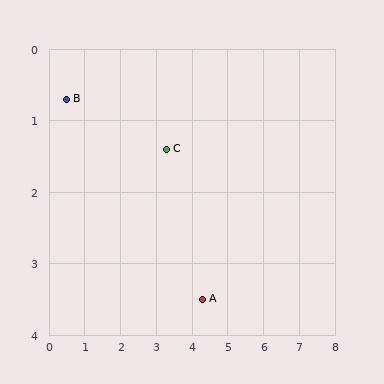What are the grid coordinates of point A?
Point A is at approximately (4.3, 3.5).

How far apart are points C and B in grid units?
Points C and B are about 2.9 grid units apart.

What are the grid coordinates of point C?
Point C is at approximately (3.3, 1.4).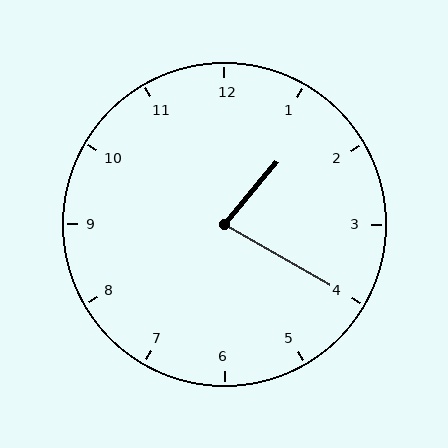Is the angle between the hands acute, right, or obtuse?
It is acute.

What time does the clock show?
1:20.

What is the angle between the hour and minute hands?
Approximately 80 degrees.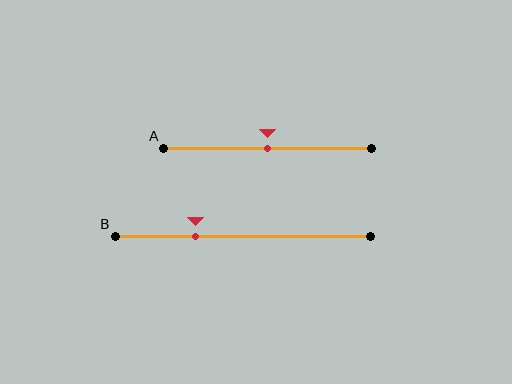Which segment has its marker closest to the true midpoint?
Segment A has its marker closest to the true midpoint.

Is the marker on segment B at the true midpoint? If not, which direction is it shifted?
No, the marker on segment B is shifted to the left by about 18% of the segment length.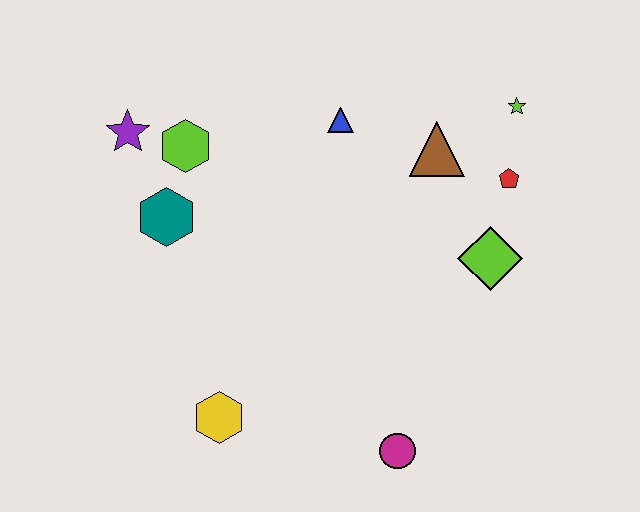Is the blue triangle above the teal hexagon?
Yes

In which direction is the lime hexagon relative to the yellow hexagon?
The lime hexagon is above the yellow hexagon.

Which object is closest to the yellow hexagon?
The magenta circle is closest to the yellow hexagon.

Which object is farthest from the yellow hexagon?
The lime star is farthest from the yellow hexagon.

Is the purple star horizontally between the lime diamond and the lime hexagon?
No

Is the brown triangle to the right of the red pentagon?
No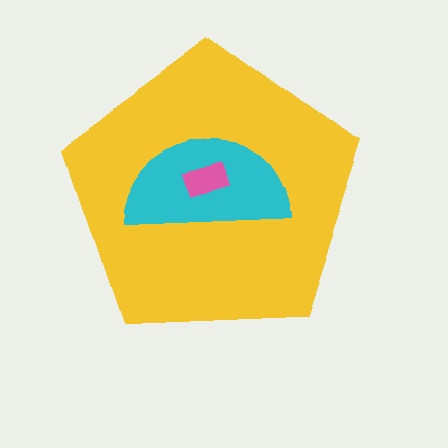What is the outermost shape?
The yellow pentagon.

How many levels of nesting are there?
3.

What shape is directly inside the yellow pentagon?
The cyan semicircle.